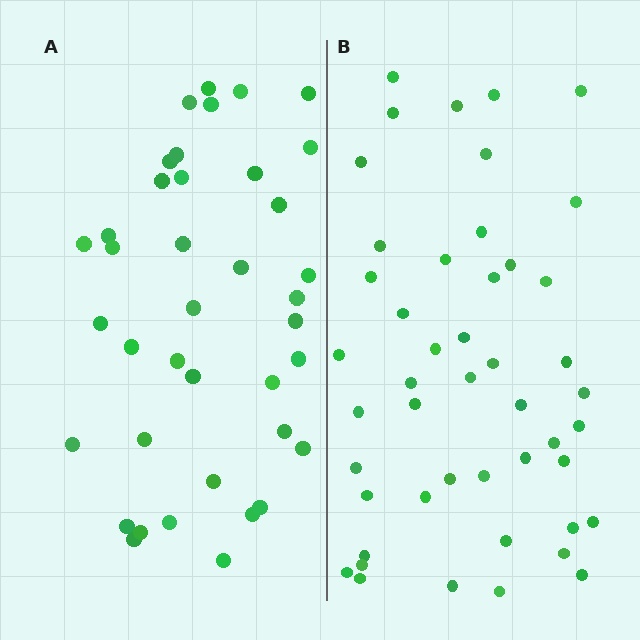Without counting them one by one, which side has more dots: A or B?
Region B (the right region) has more dots.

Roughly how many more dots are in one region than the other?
Region B has roughly 8 or so more dots than region A.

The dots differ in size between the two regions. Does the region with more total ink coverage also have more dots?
No. Region A has more total ink coverage because its dots are larger, but region B actually contains more individual dots. Total area can be misleading — the number of items is what matters here.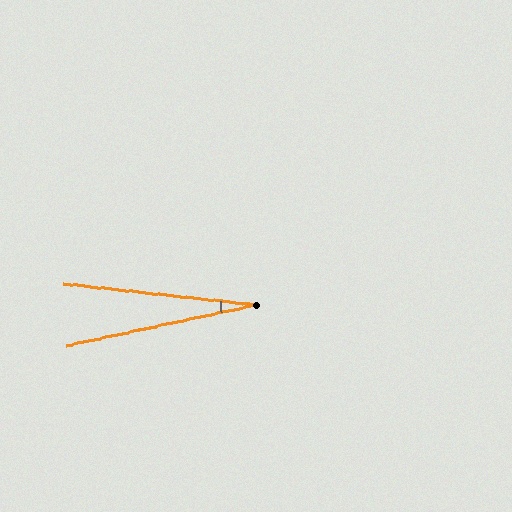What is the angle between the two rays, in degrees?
Approximately 18 degrees.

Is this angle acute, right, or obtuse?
It is acute.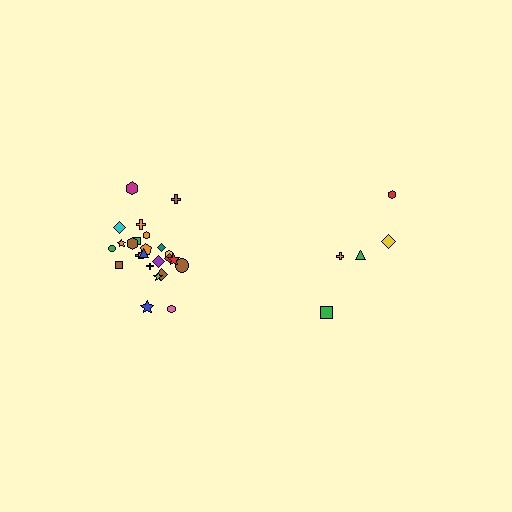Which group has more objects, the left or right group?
The left group.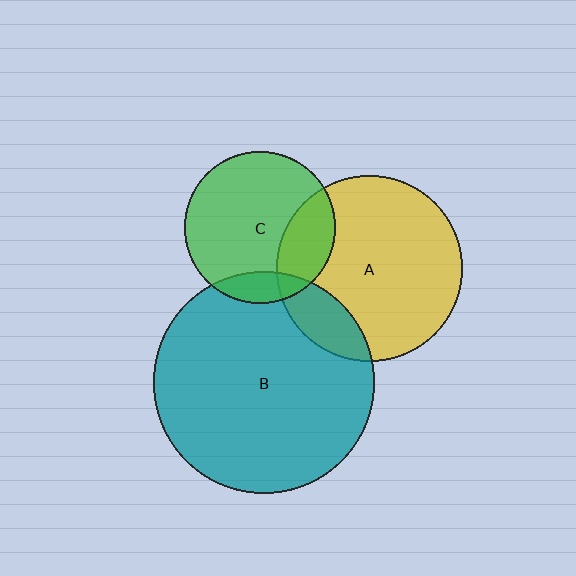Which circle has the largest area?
Circle B (teal).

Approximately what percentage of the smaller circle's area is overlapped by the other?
Approximately 10%.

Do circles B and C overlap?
Yes.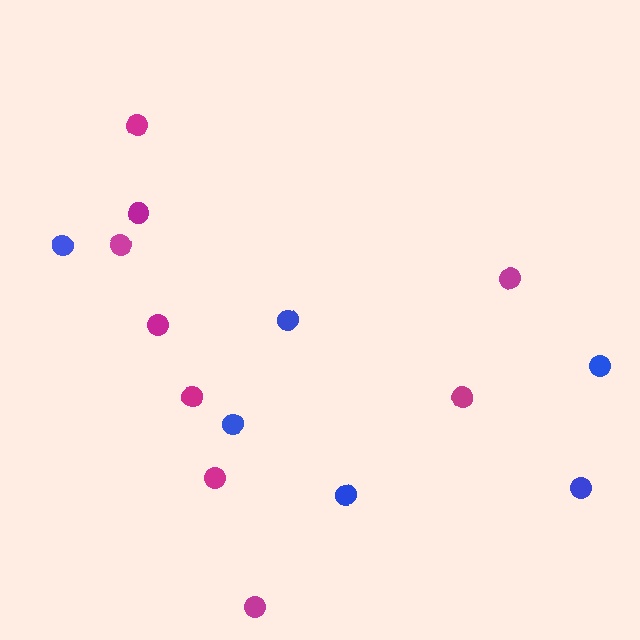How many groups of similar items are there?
There are 2 groups: one group of blue circles (6) and one group of magenta circles (9).